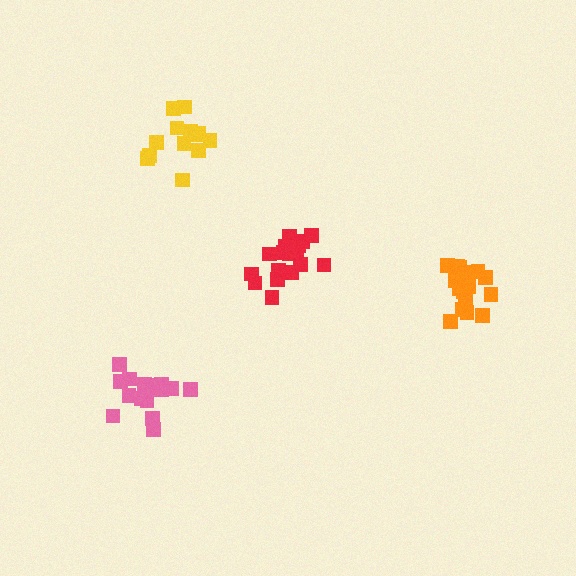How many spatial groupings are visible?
There are 4 spatial groupings.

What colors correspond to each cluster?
The clusters are colored: orange, yellow, red, pink.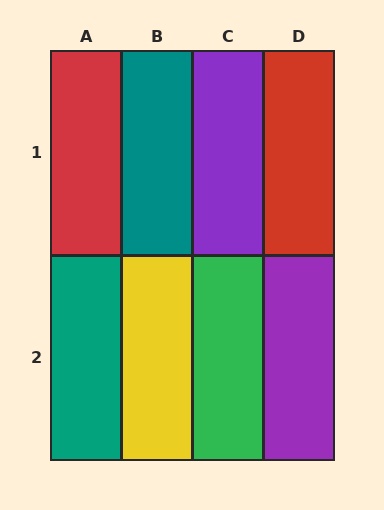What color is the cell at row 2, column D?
Purple.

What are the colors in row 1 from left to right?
Red, teal, purple, red.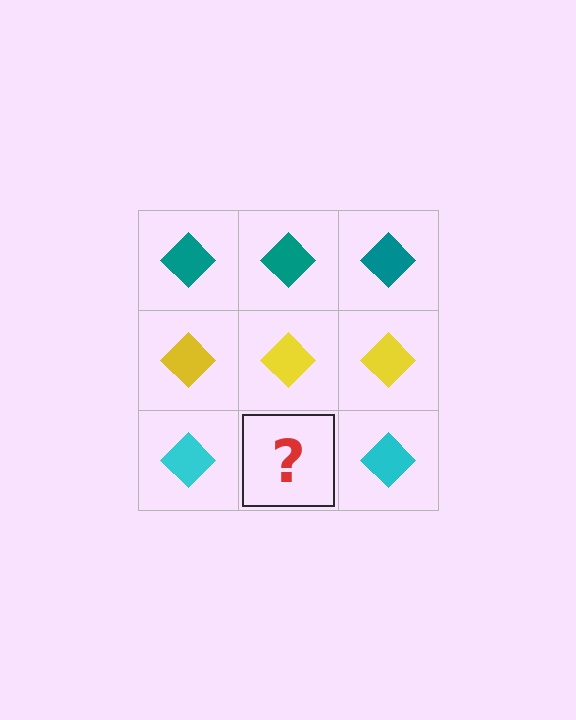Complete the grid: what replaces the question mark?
The question mark should be replaced with a cyan diamond.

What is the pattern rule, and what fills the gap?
The rule is that each row has a consistent color. The gap should be filled with a cyan diamond.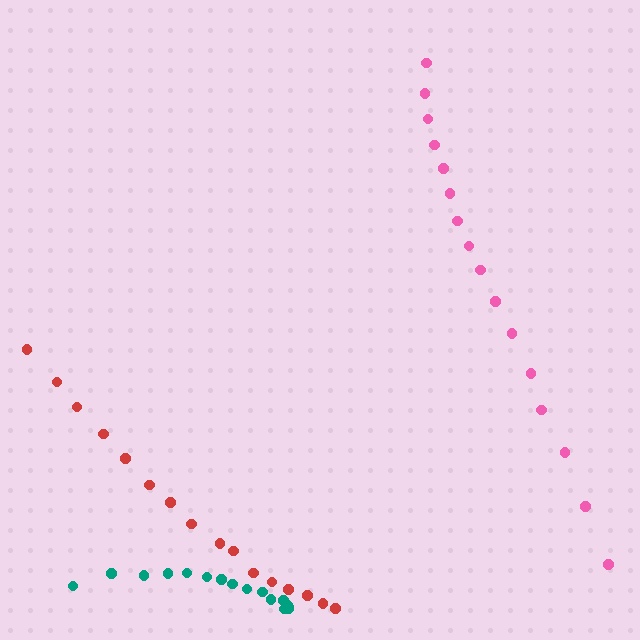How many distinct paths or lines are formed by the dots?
There are 3 distinct paths.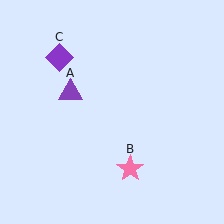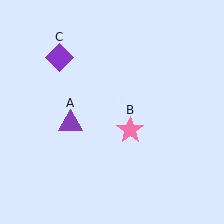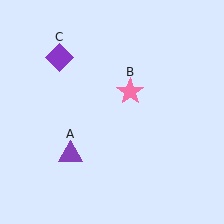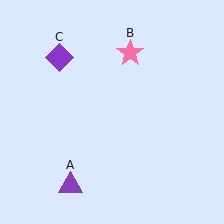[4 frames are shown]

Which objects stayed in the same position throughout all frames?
Purple diamond (object C) remained stationary.